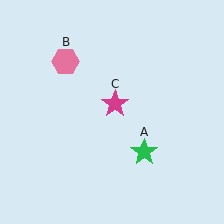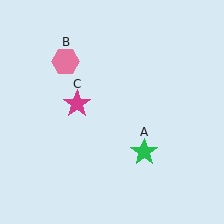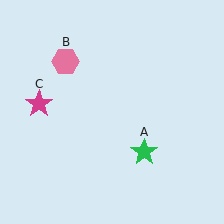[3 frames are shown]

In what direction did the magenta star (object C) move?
The magenta star (object C) moved left.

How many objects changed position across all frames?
1 object changed position: magenta star (object C).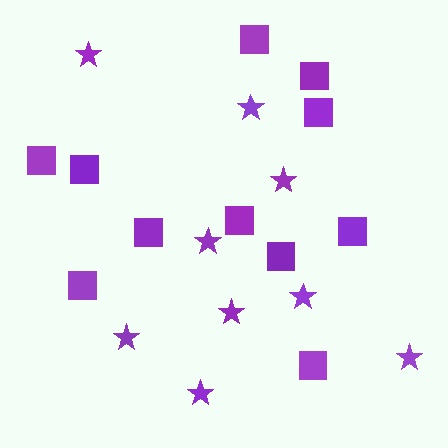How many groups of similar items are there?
There are 2 groups: one group of squares (11) and one group of stars (9).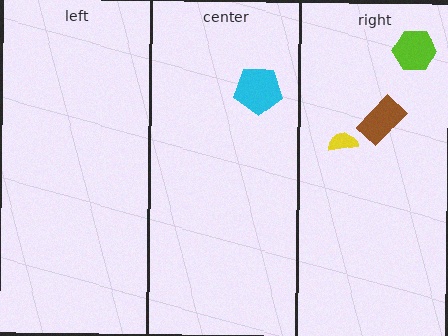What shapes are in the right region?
The brown rectangle, the yellow semicircle, the lime hexagon.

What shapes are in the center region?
The cyan pentagon.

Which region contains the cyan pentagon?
The center region.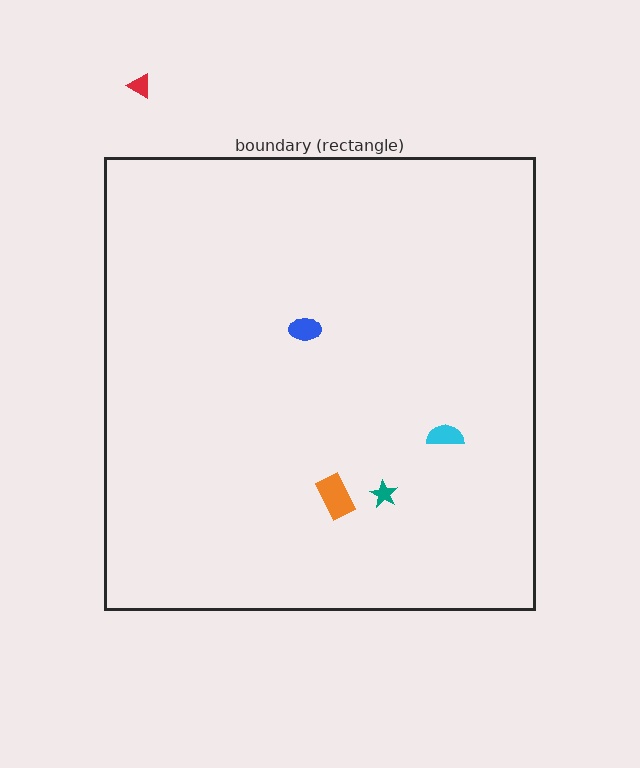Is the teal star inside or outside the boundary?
Inside.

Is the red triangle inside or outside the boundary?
Outside.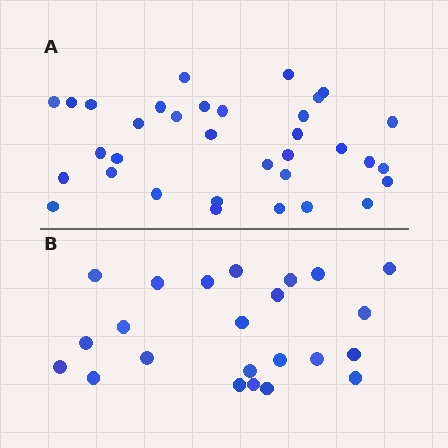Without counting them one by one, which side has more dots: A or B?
Region A (the top region) has more dots.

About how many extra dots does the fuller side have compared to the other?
Region A has roughly 12 or so more dots than region B.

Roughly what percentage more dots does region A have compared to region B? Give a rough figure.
About 50% more.